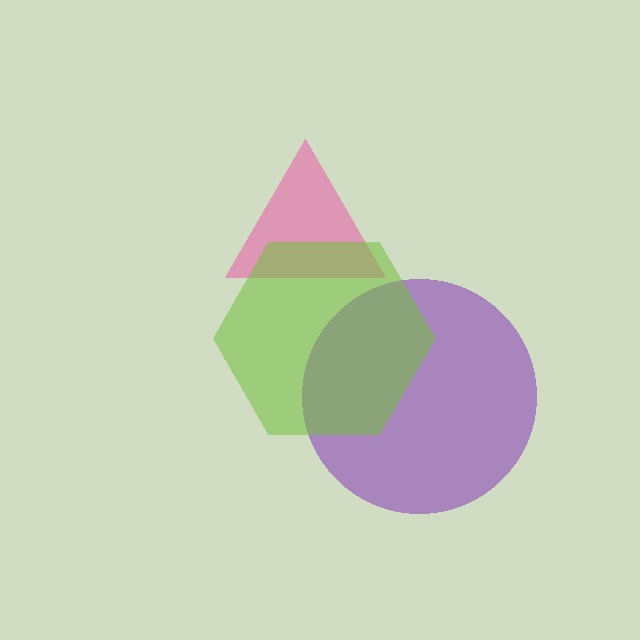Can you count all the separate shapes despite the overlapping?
Yes, there are 3 separate shapes.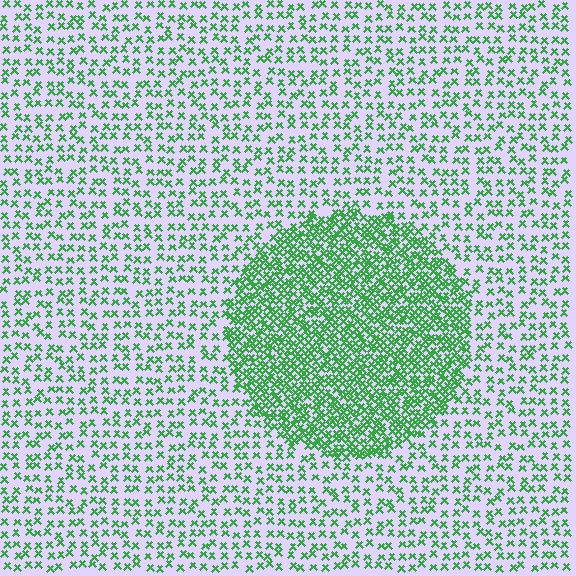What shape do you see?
I see a circle.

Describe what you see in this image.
The image contains small green elements arranged at two different densities. A circle-shaped region is visible where the elements are more densely packed than the surrounding area.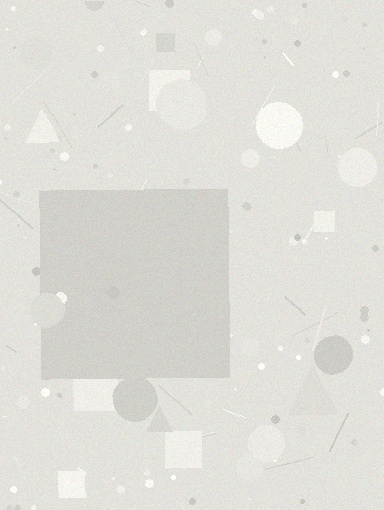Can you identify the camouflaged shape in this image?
The camouflaged shape is a square.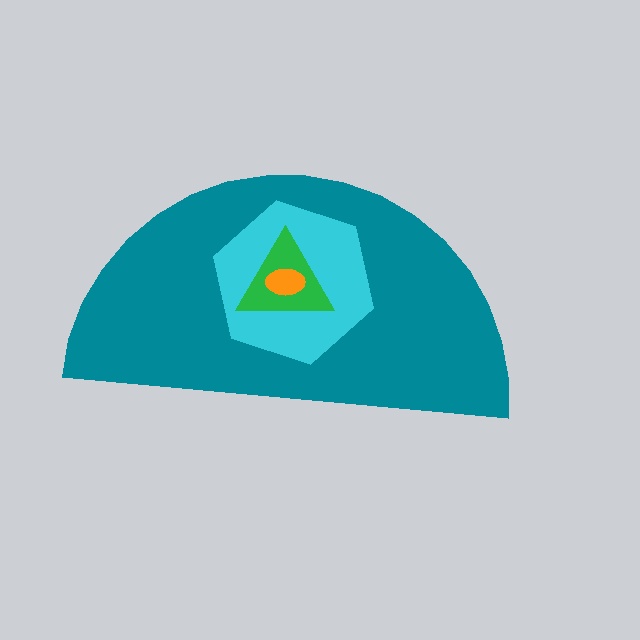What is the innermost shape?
The orange ellipse.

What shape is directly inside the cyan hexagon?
The green triangle.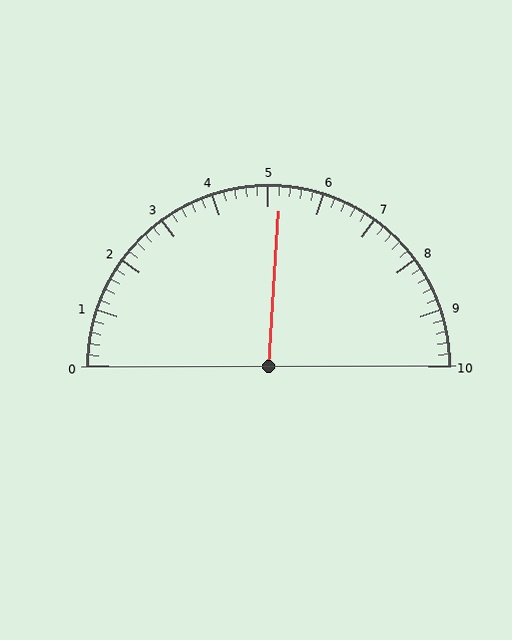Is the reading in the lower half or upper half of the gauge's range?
The reading is in the upper half of the range (0 to 10).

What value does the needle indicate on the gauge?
The needle indicates approximately 5.2.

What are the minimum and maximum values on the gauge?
The gauge ranges from 0 to 10.